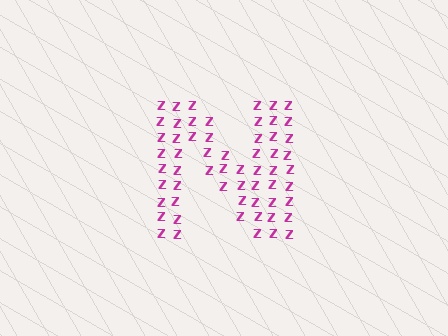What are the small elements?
The small elements are letter Z's.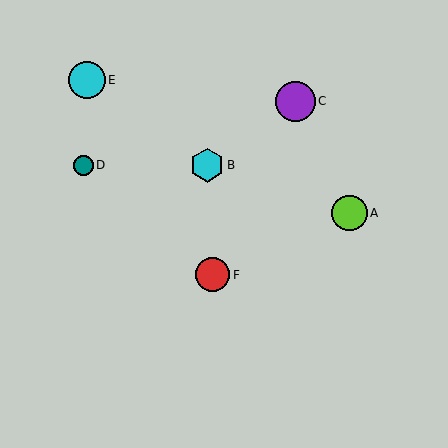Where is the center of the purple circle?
The center of the purple circle is at (295, 101).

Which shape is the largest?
The purple circle (labeled C) is the largest.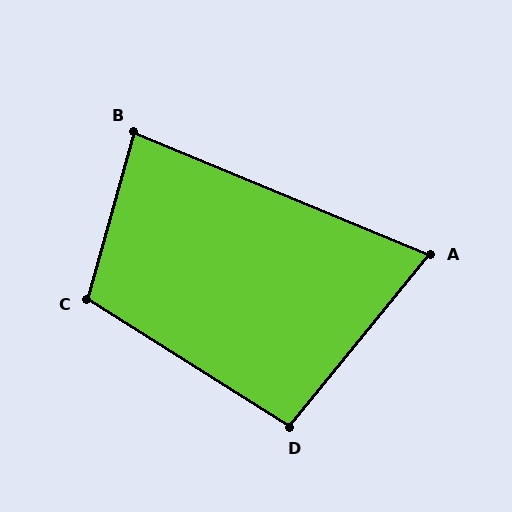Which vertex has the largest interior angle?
C, at approximately 107 degrees.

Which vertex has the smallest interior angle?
A, at approximately 73 degrees.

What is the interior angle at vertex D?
Approximately 97 degrees (obtuse).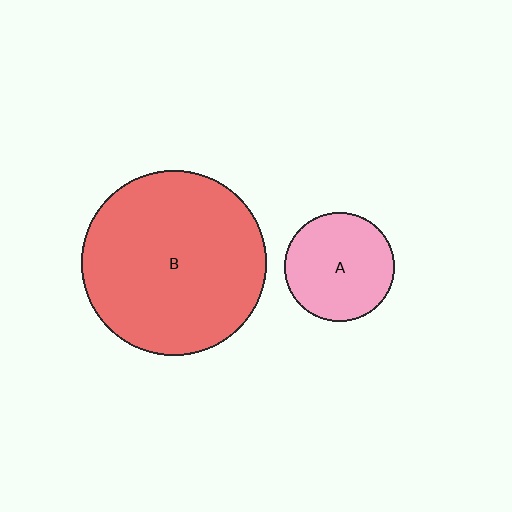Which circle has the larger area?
Circle B (red).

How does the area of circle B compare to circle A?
Approximately 2.9 times.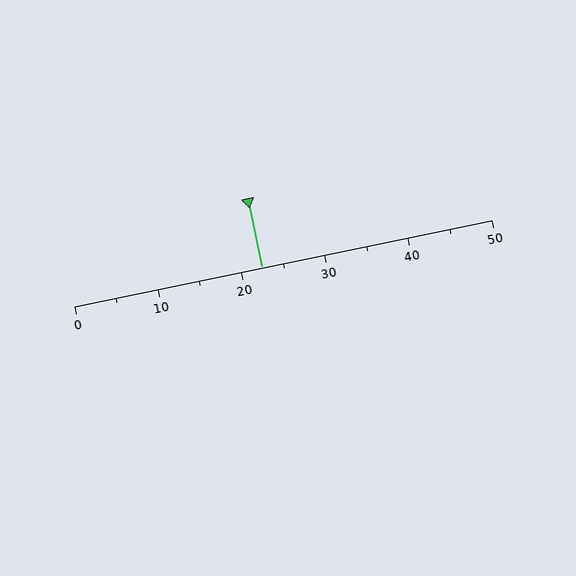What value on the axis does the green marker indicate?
The marker indicates approximately 22.5.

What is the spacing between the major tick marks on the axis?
The major ticks are spaced 10 apart.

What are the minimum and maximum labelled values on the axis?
The axis runs from 0 to 50.